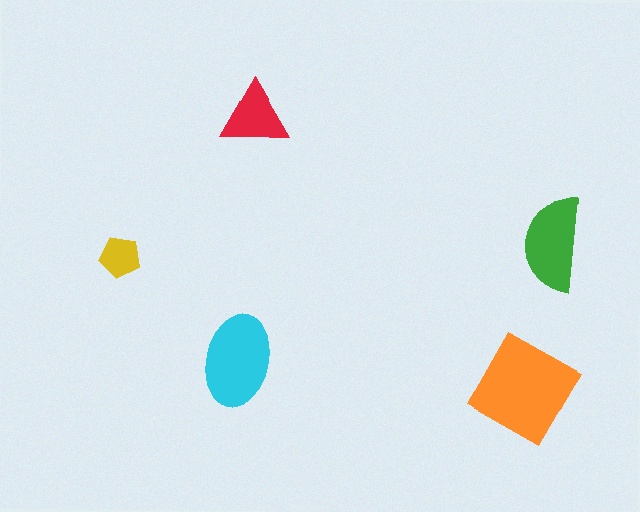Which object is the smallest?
The yellow pentagon.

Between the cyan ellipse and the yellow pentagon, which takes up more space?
The cyan ellipse.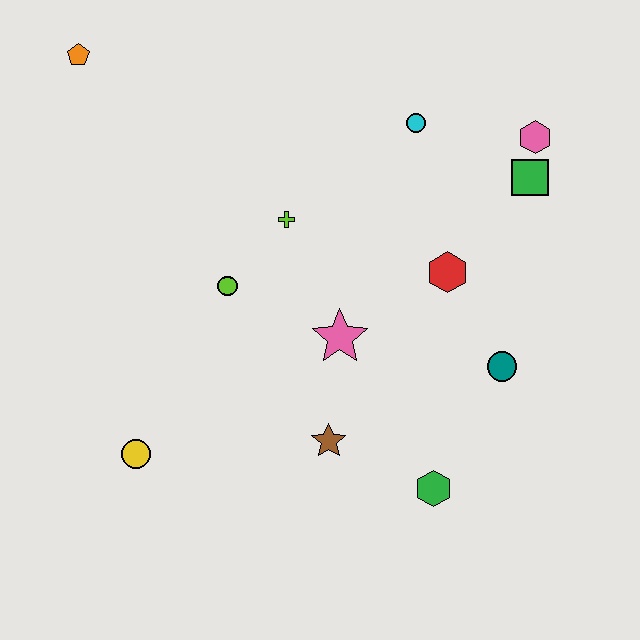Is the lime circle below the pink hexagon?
Yes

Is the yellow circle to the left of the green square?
Yes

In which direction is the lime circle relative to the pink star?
The lime circle is to the left of the pink star.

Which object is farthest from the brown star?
The orange pentagon is farthest from the brown star.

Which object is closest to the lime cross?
The lime circle is closest to the lime cross.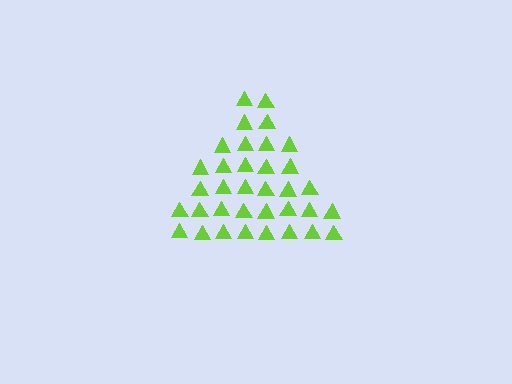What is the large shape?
The large shape is a triangle.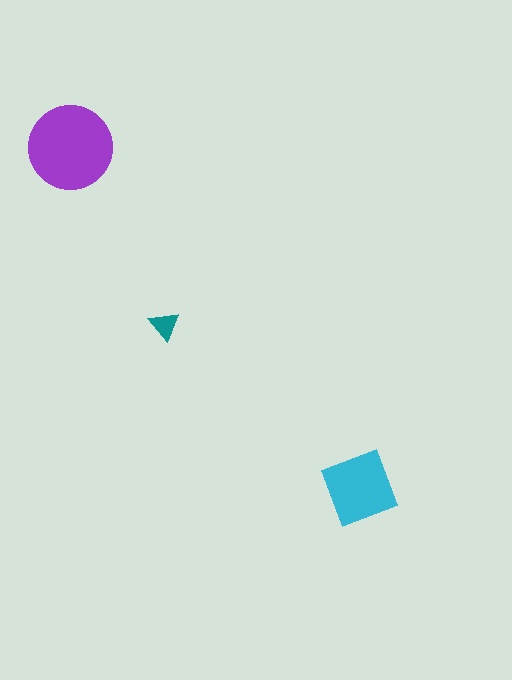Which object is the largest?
The purple circle.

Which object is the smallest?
The teal triangle.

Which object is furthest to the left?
The purple circle is leftmost.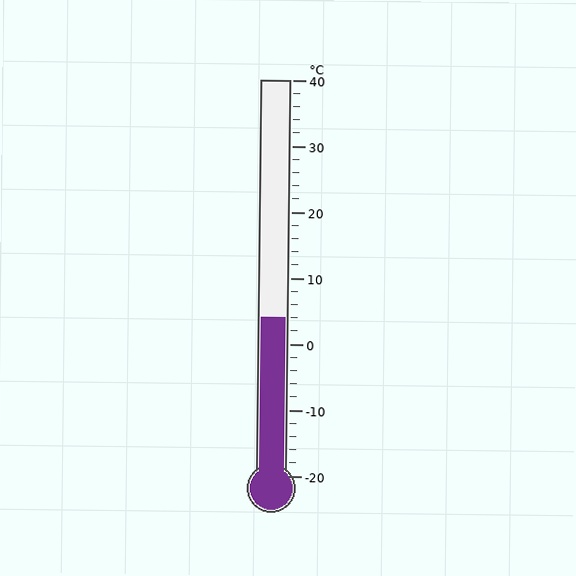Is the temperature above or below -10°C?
The temperature is above -10°C.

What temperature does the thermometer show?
The thermometer shows approximately 4°C.